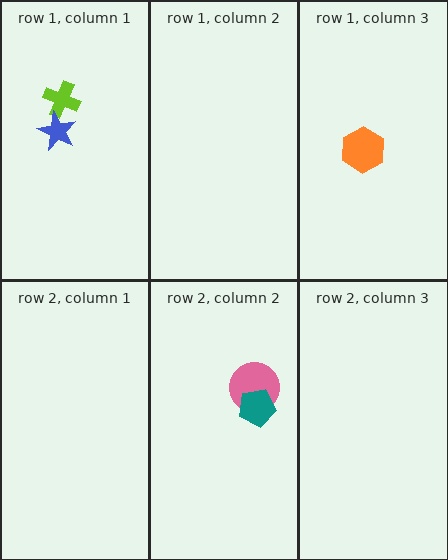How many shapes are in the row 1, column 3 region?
1.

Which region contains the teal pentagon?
The row 2, column 2 region.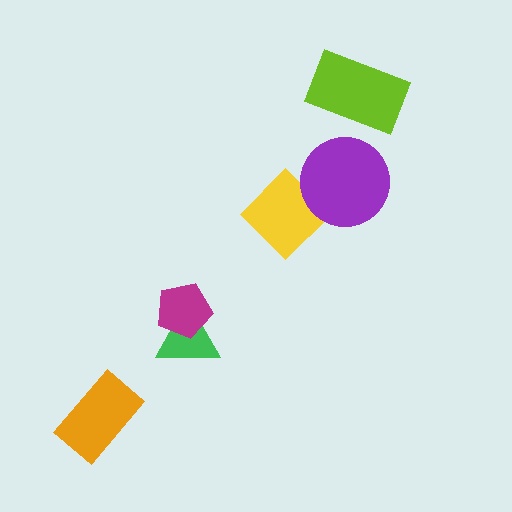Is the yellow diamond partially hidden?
Yes, it is partially covered by another shape.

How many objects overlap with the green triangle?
1 object overlaps with the green triangle.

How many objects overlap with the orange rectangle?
0 objects overlap with the orange rectangle.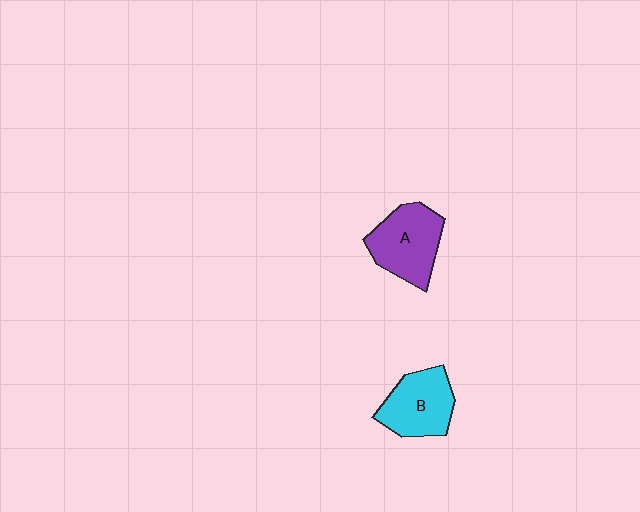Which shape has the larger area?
Shape A (purple).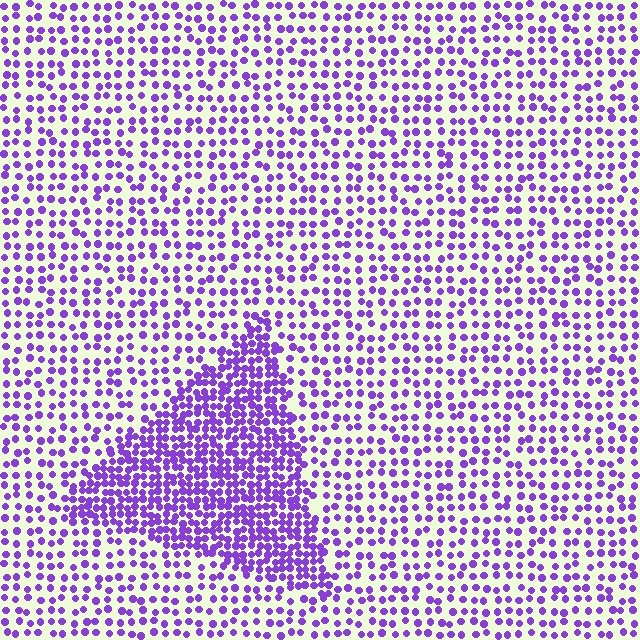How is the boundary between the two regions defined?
The boundary is defined by a change in element density (approximately 2.2x ratio). All elements are the same color, size, and shape.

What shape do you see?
I see a triangle.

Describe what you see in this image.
The image contains small purple elements arranged at two different densities. A triangle-shaped region is visible where the elements are more densely packed than the surrounding area.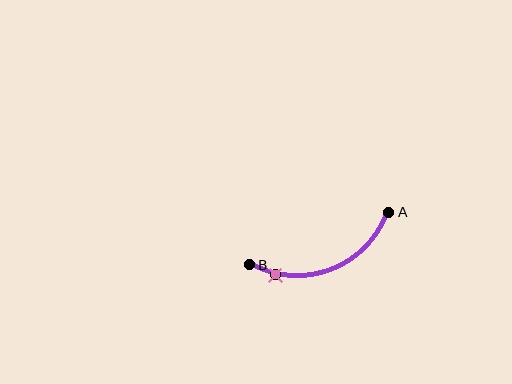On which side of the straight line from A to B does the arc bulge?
The arc bulges below the straight line connecting A and B.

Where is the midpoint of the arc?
The arc midpoint is the point on the curve farthest from the straight line joining A and B. It sits below that line.